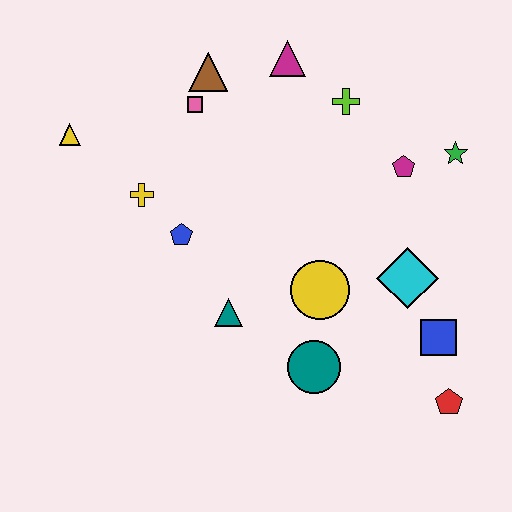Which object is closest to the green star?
The magenta pentagon is closest to the green star.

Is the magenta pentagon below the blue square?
No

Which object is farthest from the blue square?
The yellow triangle is farthest from the blue square.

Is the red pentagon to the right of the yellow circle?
Yes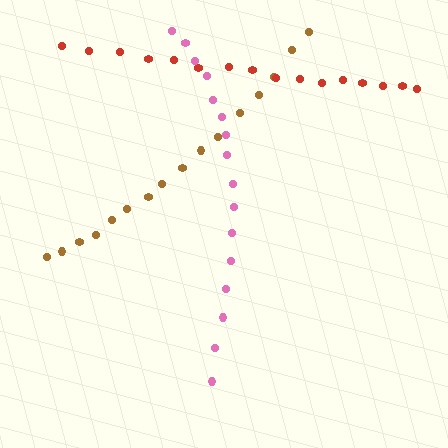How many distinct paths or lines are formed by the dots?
There are 3 distinct paths.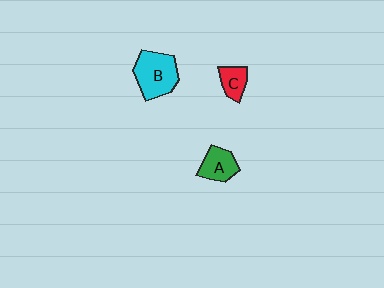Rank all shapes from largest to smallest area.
From largest to smallest: B (cyan), A (green), C (red).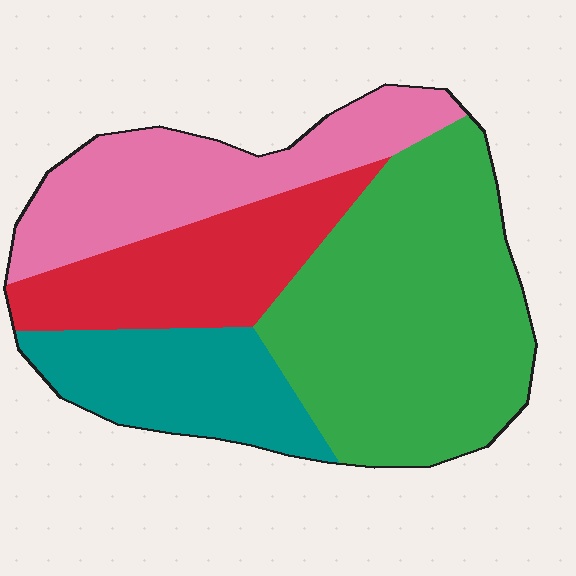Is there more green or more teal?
Green.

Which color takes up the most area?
Green, at roughly 40%.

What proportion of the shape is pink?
Pink covers roughly 20% of the shape.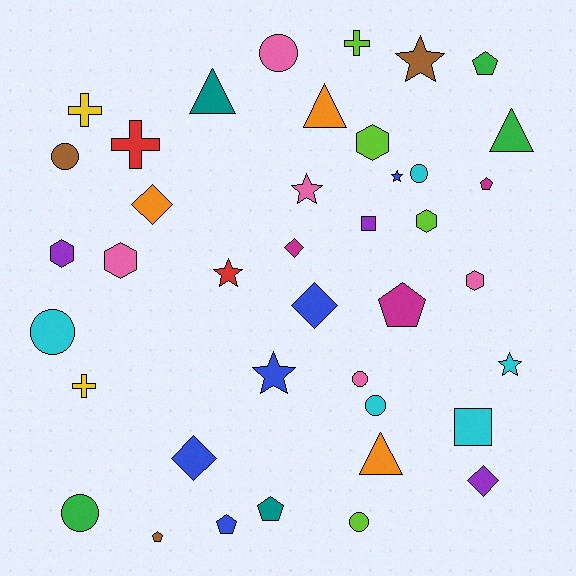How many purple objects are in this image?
There are 3 purple objects.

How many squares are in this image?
There are 2 squares.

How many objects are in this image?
There are 40 objects.